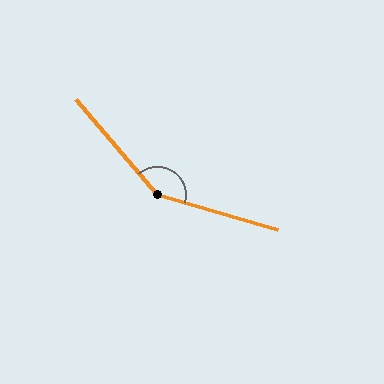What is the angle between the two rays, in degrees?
Approximately 146 degrees.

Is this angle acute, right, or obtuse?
It is obtuse.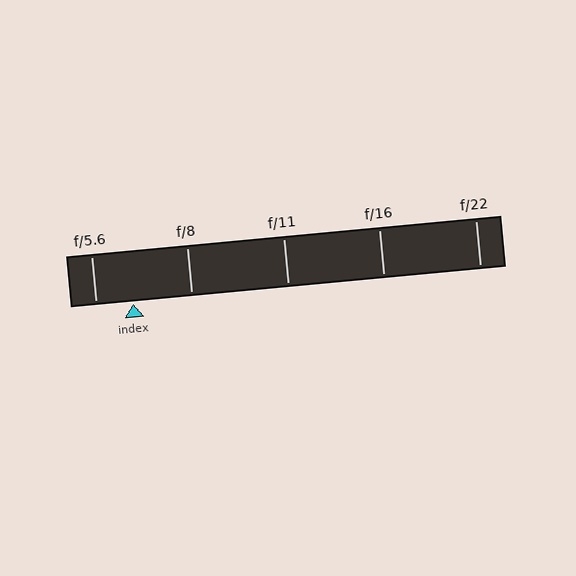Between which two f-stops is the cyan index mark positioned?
The index mark is between f/5.6 and f/8.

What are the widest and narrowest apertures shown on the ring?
The widest aperture shown is f/5.6 and the narrowest is f/22.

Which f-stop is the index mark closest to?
The index mark is closest to f/5.6.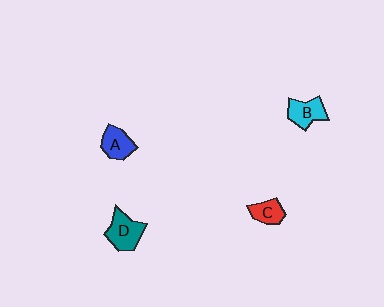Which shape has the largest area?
Shape D (teal).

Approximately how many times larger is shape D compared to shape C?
Approximately 1.6 times.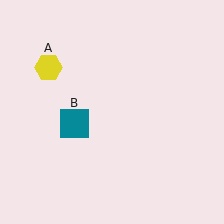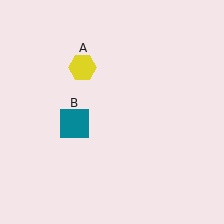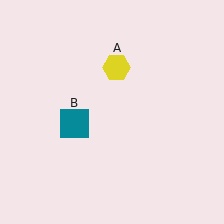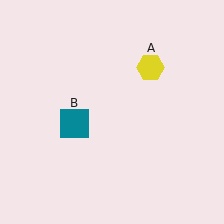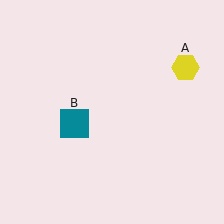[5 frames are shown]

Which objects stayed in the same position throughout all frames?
Teal square (object B) remained stationary.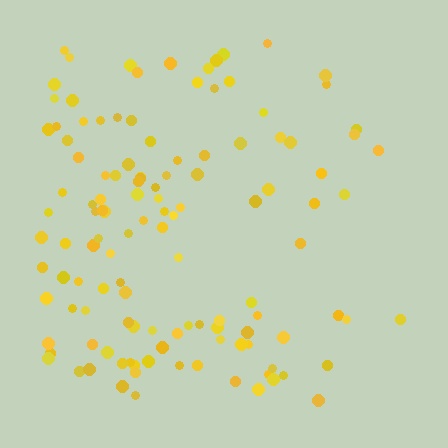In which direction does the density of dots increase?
From right to left, with the left side densest.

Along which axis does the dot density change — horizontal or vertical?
Horizontal.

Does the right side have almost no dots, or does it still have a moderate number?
Still a moderate number, just noticeably fewer than the left.